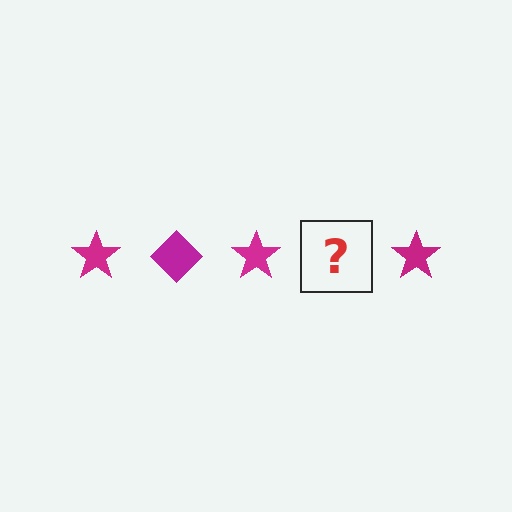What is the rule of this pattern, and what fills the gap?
The rule is that the pattern cycles through star, diamond shapes in magenta. The gap should be filled with a magenta diamond.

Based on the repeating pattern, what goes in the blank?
The blank should be a magenta diamond.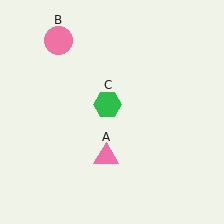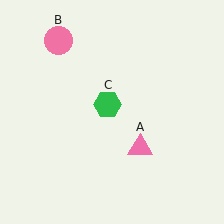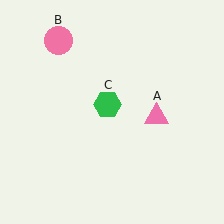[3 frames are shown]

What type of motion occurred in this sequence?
The pink triangle (object A) rotated counterclockwise around the center of the scene.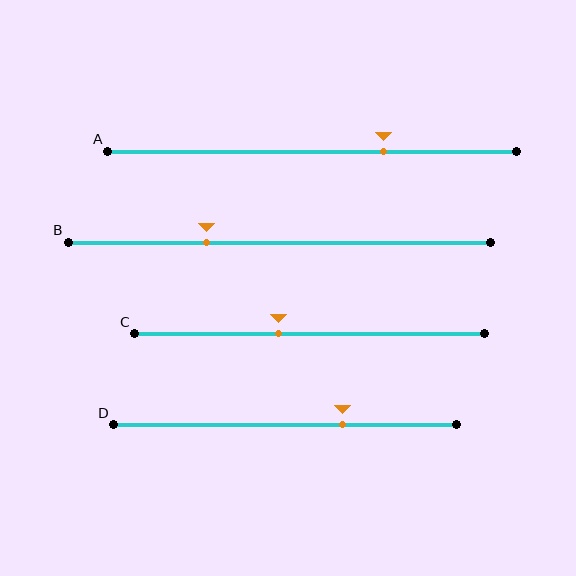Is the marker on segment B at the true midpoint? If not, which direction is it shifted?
No, the marker on segment B is shifted to the left by about 17% of the segment length.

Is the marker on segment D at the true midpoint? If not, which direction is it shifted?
No, the marker on segment D is shifted to the right by about 17% of the segment length.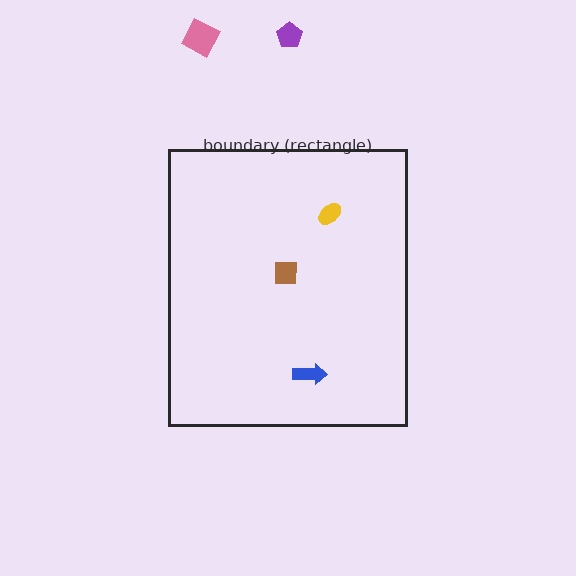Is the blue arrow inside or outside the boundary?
Inside.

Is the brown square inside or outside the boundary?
Inside.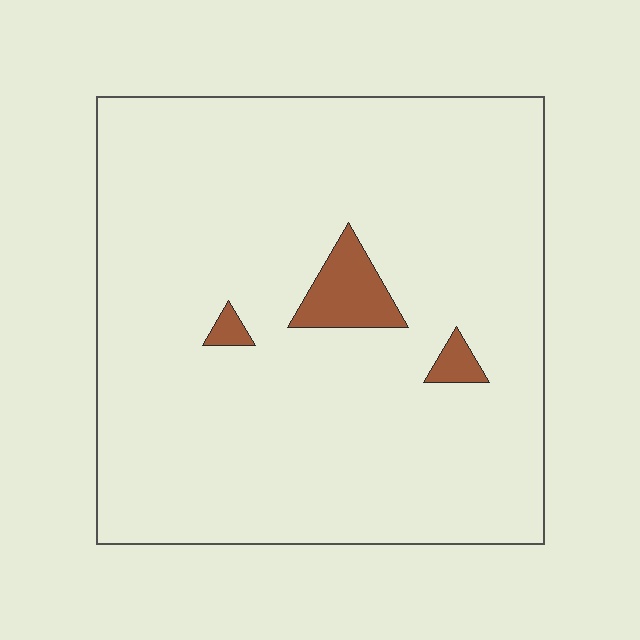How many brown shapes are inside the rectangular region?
3.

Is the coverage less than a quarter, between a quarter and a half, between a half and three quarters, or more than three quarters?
Less than a quarter.